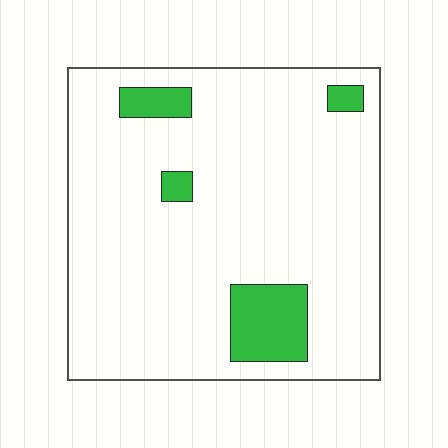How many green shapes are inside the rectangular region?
4.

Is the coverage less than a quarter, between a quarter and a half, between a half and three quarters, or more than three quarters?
Less than a quarter.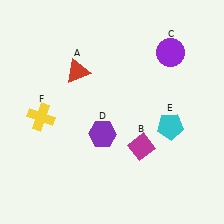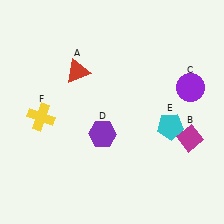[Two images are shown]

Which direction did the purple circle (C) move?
The purple circle (C) moved down.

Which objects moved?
The objects that moved are: the magenta diamond (B), the purple circle (C).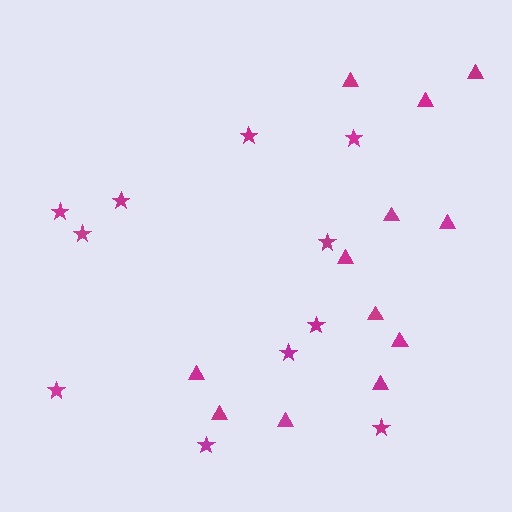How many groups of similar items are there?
There are 2 groups: one group of triangles (12) and one group of stars (11).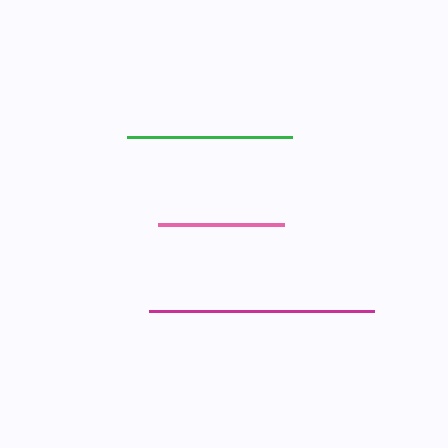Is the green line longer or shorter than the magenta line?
The magenta line is longer than the green line.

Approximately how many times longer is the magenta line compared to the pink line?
The magenta line is approximately 1.8 times the length of the pink line.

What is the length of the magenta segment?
The magenta segment is approximately 225 pixels long.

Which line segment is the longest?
The magenta line is the longest at approximately 225 pixels.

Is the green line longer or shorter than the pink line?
The green line is longer than the pink line.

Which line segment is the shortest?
The pink line is the shortest at approximately 126 pixels.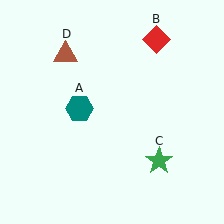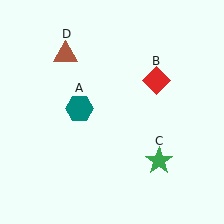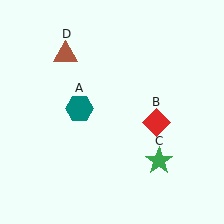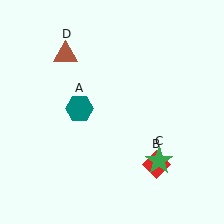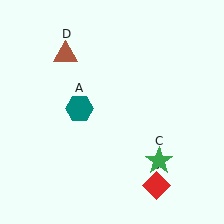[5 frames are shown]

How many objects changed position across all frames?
1 object changed position: red diamond (object B).